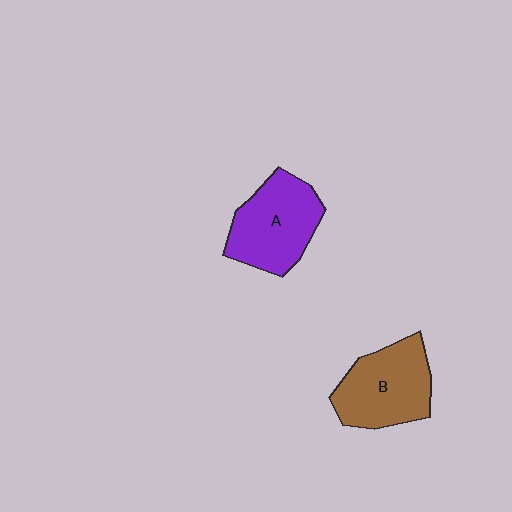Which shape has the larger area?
Shape B (brown).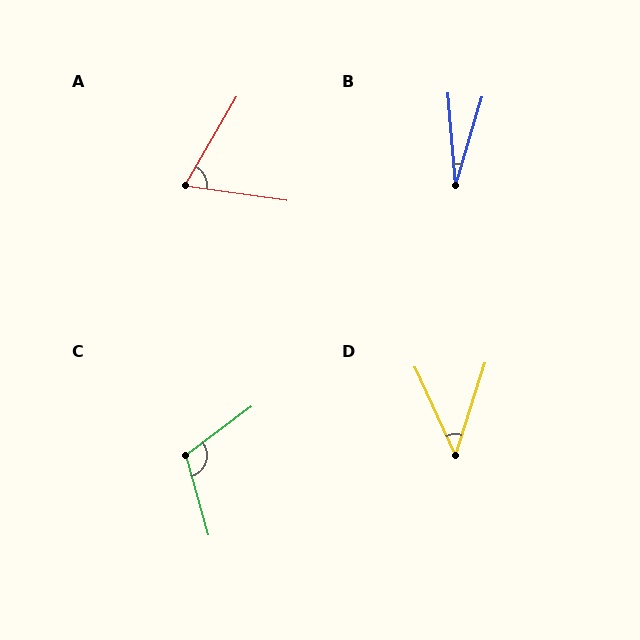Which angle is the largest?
C, at approximately 111 degrees.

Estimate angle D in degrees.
Approximately 42 degrees.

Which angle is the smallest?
B, at approximately 21 degrees.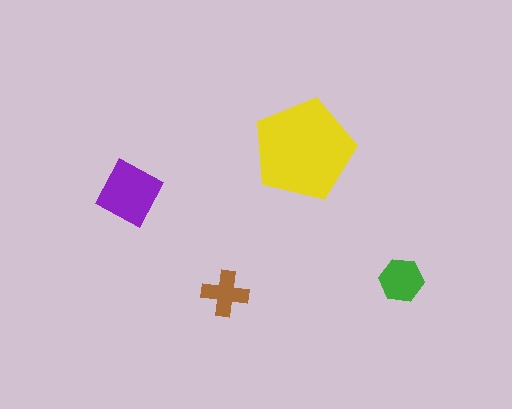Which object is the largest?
The yellow pentagon.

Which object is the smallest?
The brown cross.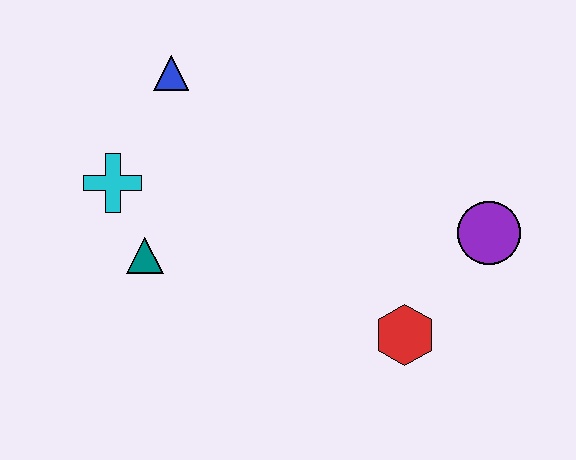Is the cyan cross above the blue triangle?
No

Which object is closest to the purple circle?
The red hexagon is closest to the purple circle.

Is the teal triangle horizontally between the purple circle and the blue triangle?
No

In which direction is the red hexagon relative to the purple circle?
The red hexagon is below the purple circle.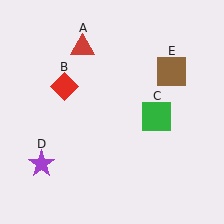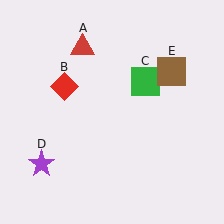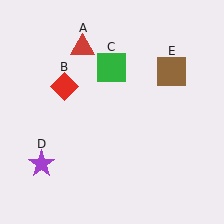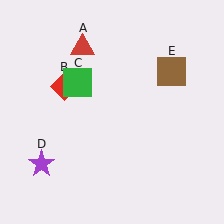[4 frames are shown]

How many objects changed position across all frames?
1 object changed position: green square (object C).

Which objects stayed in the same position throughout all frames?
Red triangle (object A) and red diamond (object B) and purple star (object D) and brown square (object E) remained stationary.